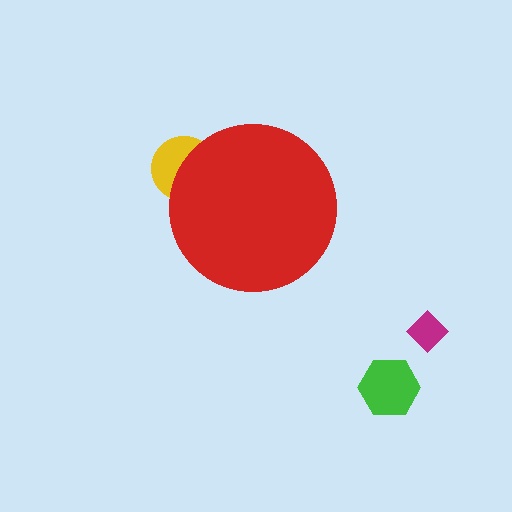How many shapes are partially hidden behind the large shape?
1 shape is partially hidden.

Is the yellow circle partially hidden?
Yes, the yellow circle is partially hidden behind the red circle.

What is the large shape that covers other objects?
A red circle.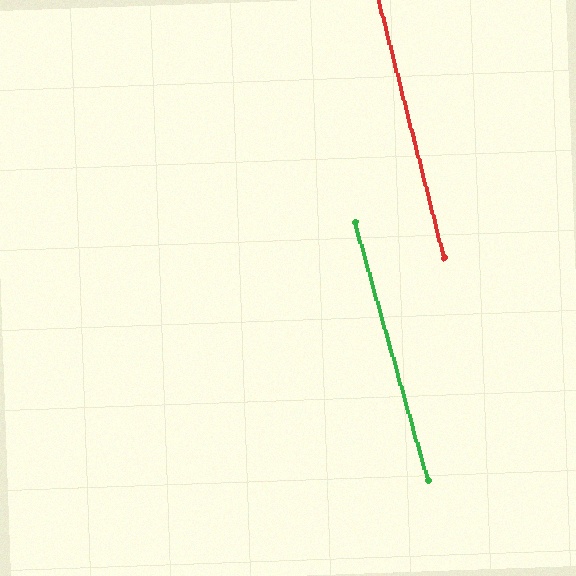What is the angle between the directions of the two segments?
Approximately 2 degrees.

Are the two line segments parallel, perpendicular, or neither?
Parallel — their directions differ by only 1.5°.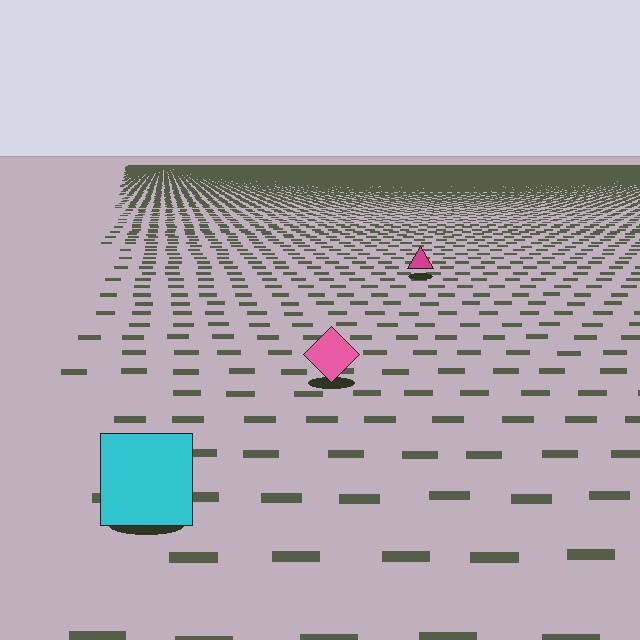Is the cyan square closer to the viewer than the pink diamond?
Yes. The cyan square is closer — you can tell from the texture gradient: the ground texture is coarser near it.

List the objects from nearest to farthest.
From nearest to farthest: the cyan square, the pink diamond, the magenta triangle.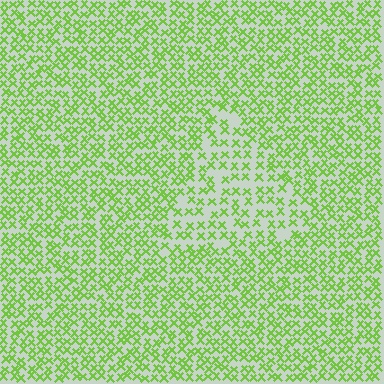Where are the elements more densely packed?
The elements are more densely packed outside the triangle boundary.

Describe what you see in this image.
The image contains small lime elements arranged at two different densities. A triangle-shaped region is visible where the elements are less densely packed than the surrounding area.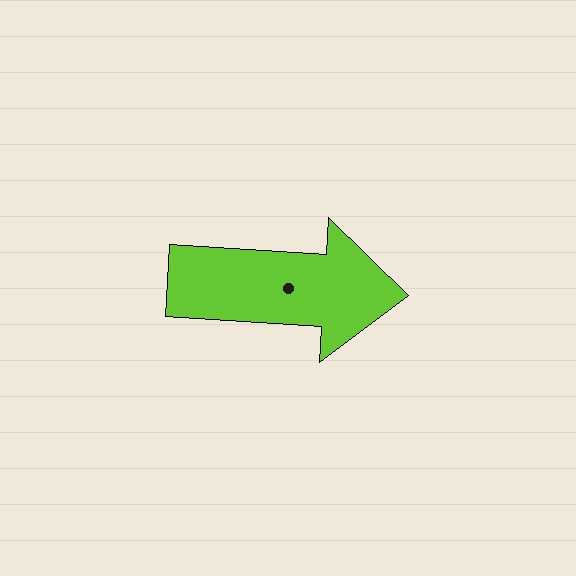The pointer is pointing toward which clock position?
Roughly 3 o'clock.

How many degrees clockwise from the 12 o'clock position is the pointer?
Approximately 94 degrees.